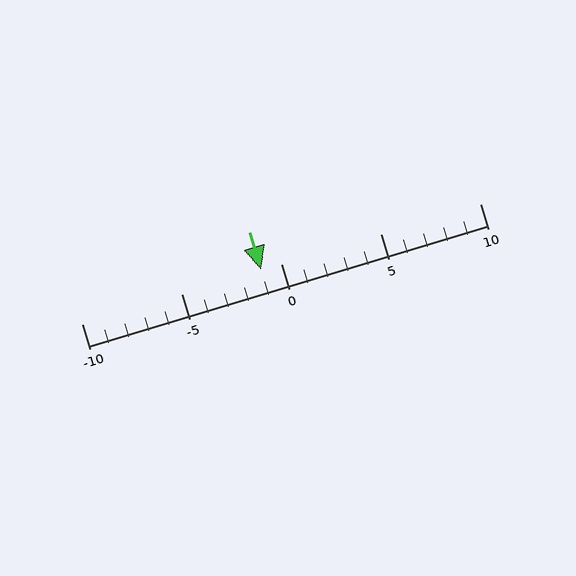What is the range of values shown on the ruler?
The ruler shows values from -10 to 10.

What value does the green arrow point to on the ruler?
The green arrow points to approximately -1.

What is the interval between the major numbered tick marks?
The major tick marks are spaced 5 units apart.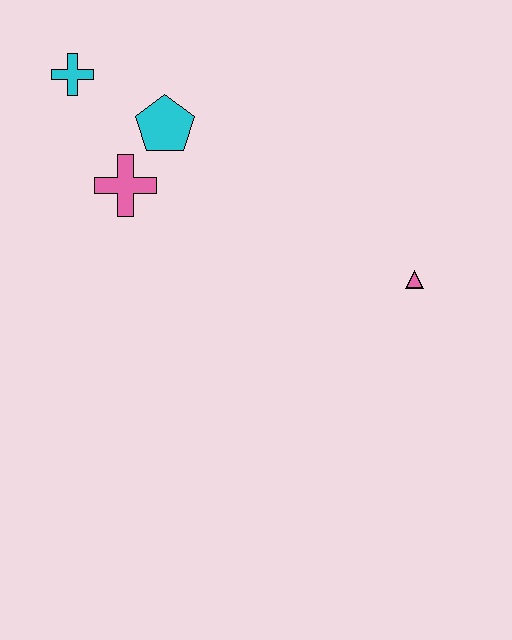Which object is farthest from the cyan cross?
The pink triangle is farthest from the cyan cross.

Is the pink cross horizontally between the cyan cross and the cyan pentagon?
Yes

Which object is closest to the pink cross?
The cyan pentagon is closest to the pink cross.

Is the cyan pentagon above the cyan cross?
No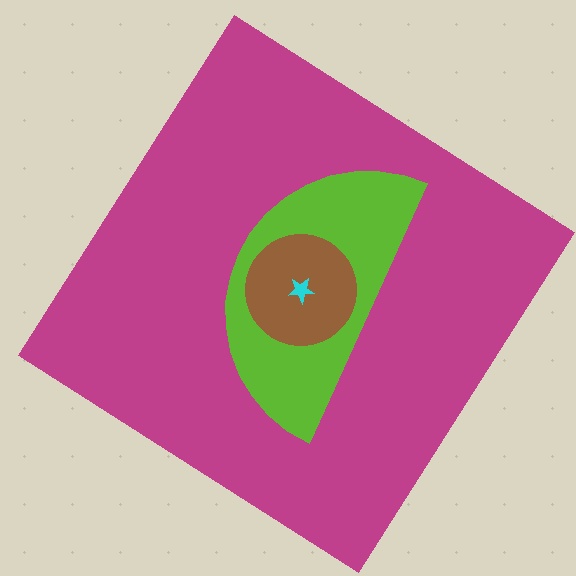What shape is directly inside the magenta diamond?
The lime semicircle.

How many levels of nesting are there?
4.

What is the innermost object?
The cyan star.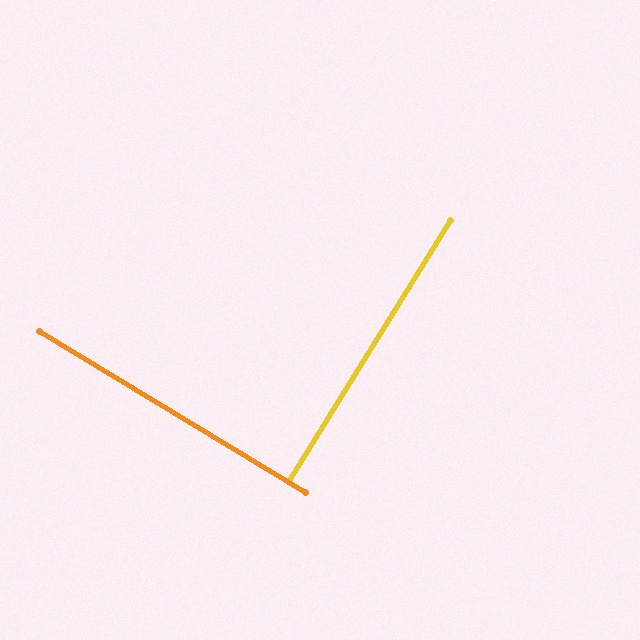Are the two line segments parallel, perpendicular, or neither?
Perpendicular — they meet at approximately 90°.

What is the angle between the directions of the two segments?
Approximately 90 degrees.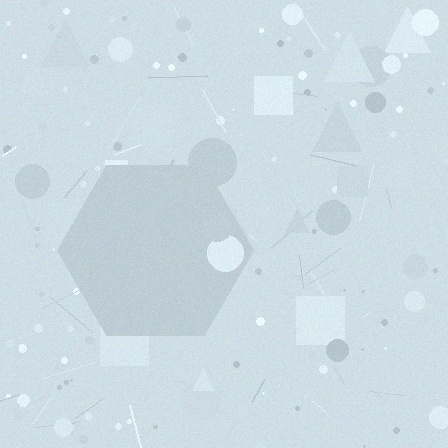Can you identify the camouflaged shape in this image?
The camouflaged shape is a hexagon.